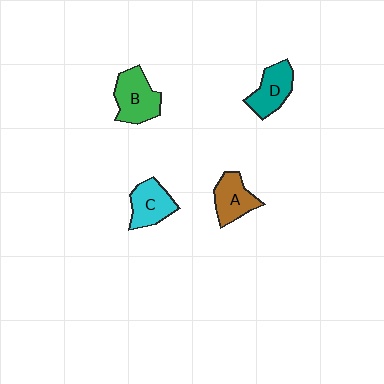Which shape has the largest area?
Shape B (green).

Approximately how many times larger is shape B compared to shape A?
Approximately 1.3 times.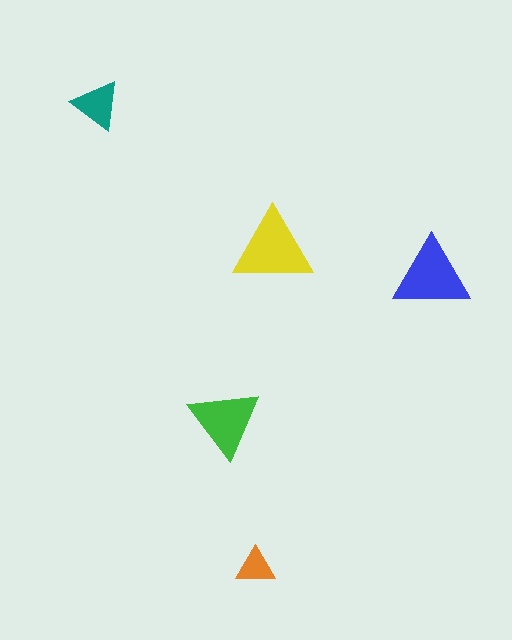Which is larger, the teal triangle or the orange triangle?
The teal one.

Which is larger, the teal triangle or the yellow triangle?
The yellow one.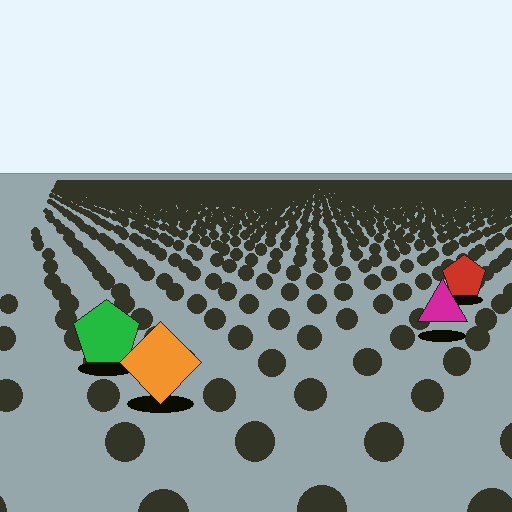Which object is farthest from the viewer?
The red pentagon is farthest from the viewer. It appears smaller and the ground texture around it is denser.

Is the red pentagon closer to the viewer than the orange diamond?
No. The orange diamond is closer — you can tell from the texture gradient: the ground texture is coarser near it.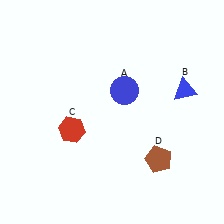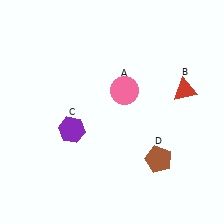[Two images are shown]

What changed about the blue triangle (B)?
In Image 1, B is blue. In Image 2, it changed to red.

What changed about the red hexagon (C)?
In Image 1, C is red. In Image 2, it changed to purple.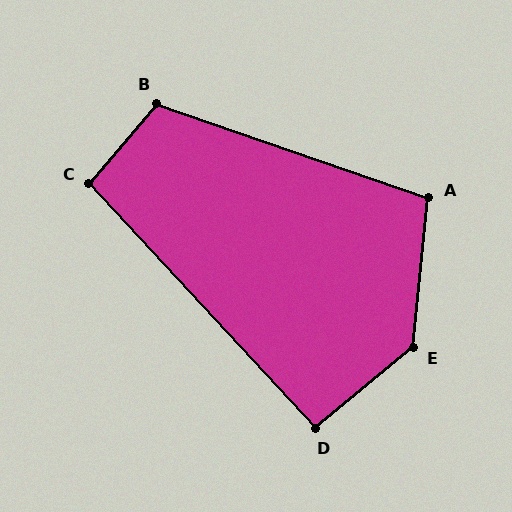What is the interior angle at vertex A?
Approximately 103 degrees (obtuse).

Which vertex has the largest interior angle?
E, at approximately 135 degrees.